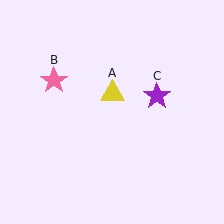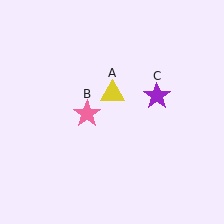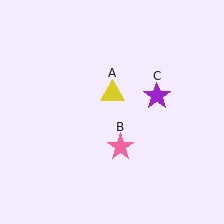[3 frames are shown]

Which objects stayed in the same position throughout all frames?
Yellow triangle (object A) and purple star (object C) remained stationary.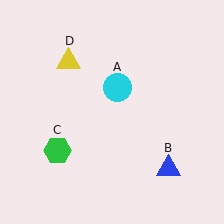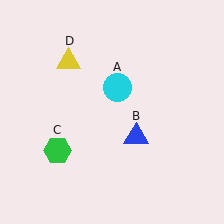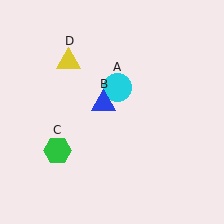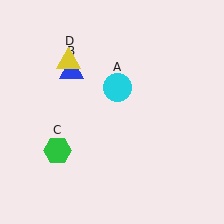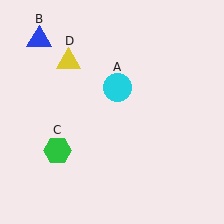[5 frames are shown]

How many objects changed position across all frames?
1 object changed position: blue triangle (object B).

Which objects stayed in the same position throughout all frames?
Cyan circle (object A) and green hexagon (object C) and yellow triangle (object D) remained stationary.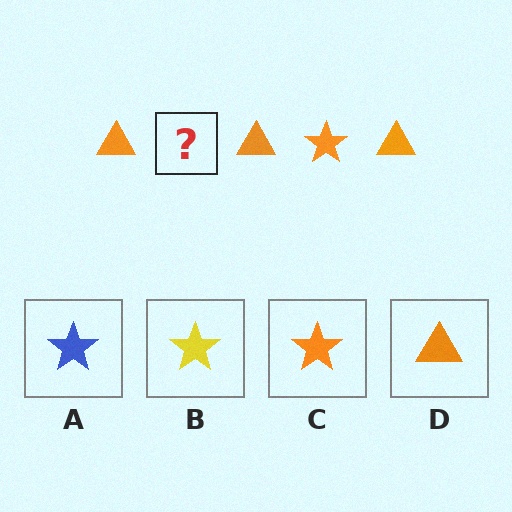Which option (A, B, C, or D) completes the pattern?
C.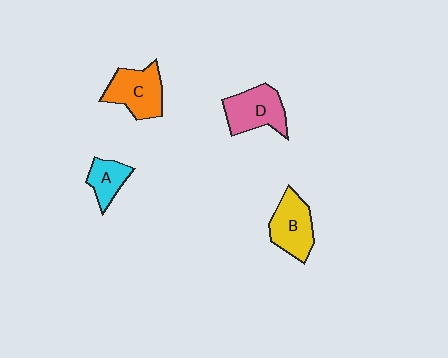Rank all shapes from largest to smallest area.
From largest to smallest: D (pink), C (orange), B (yellow), A (cyan).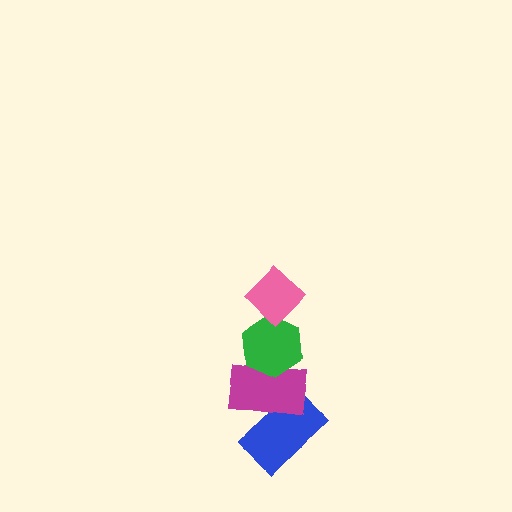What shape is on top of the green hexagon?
The pink diamond is on top of the green hexagon.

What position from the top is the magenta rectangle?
The magenta rectangle is 3rd from the top.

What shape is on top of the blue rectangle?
The magenta rectangle is on top of the blue rectangle.